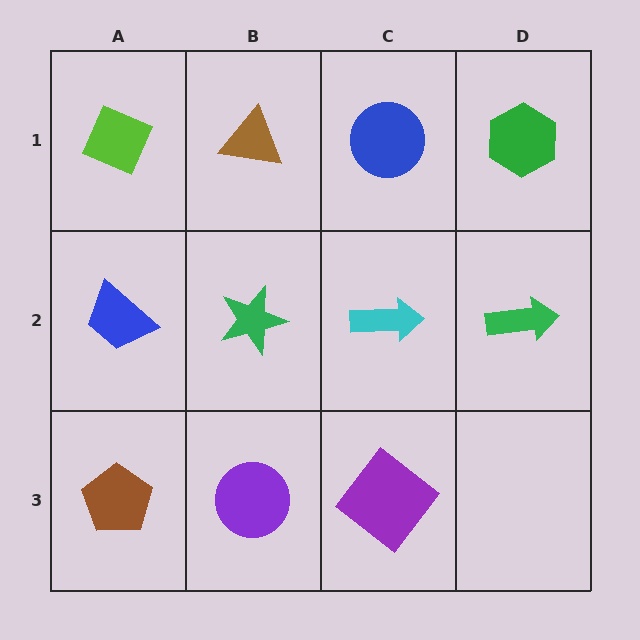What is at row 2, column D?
A green arrow.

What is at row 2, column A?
A blue trapezoid.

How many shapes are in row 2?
4 shapes.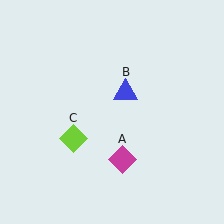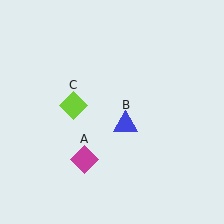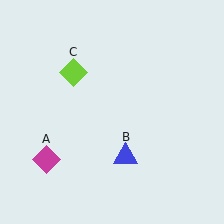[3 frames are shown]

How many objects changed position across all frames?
3 objects changed position: magenta diamond (object A), blue triangle (object B), lime diamond (object C).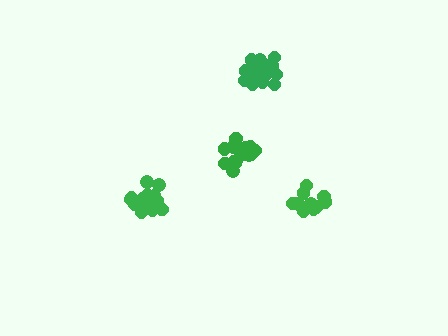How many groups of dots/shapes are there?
There are 4 groups.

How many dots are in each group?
Group 1: 19 dots, Group 2: 17 dots, Group 3: 19 dots, Group 4: 14 dots (69 total).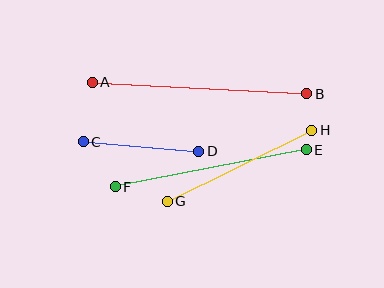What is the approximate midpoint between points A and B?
The midpoint is at approximately (200, 88) pixels.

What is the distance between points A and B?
The distance is approximately 215 pixels.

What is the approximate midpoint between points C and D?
The midpoint is at approximately (141, 147) pixels.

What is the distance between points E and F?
The distance is approximately 194 pixels.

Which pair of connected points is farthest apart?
Points A and B are farthest apart.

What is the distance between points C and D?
The distance is approximately 116 pixels.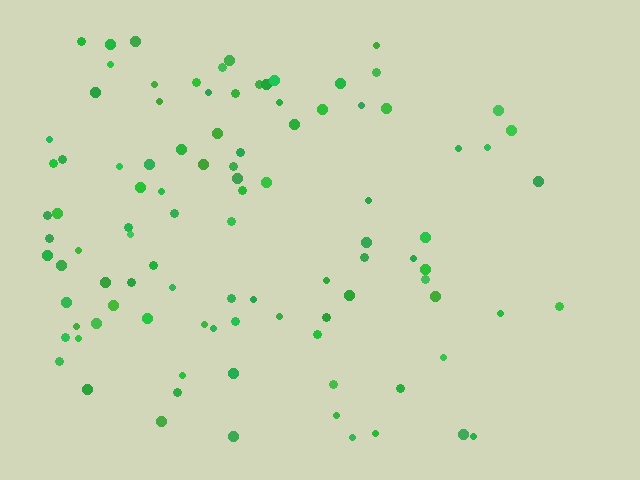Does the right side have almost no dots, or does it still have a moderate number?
Still a moderate number, just noticeably fewer than the left.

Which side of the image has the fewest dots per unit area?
The right.